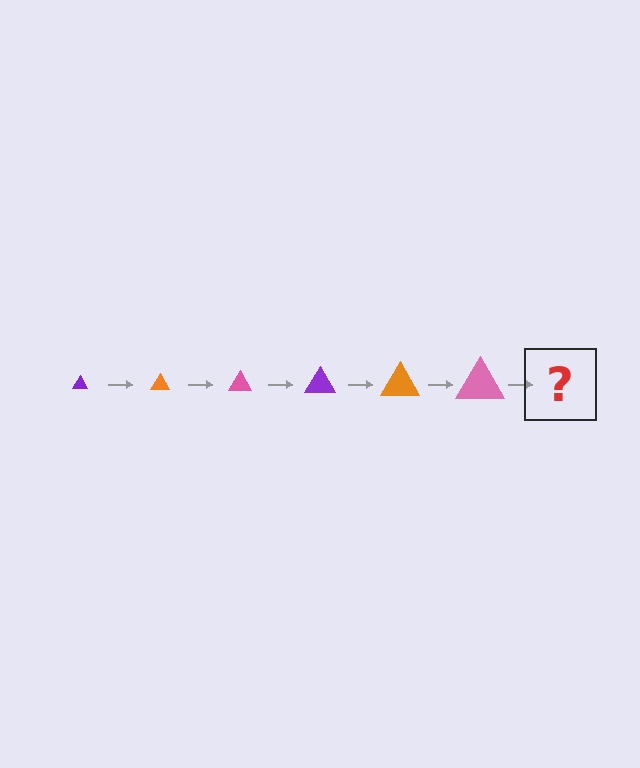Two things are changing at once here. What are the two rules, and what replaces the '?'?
The two rules are that the triangle grows larger each step and the color cycles through purple, orange, and pink. The '?' should be a purple triangle, larger than the previous one.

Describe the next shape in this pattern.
It should be a purple triangle, larger than the previous one.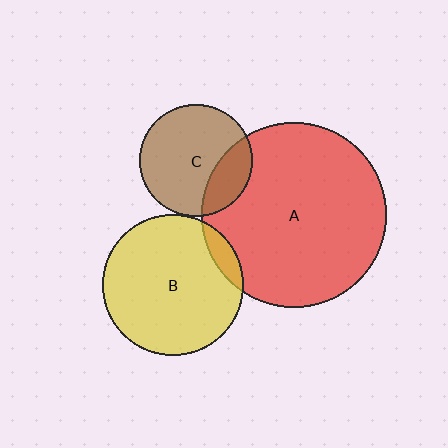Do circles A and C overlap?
Yes.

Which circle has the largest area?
Circle A (red).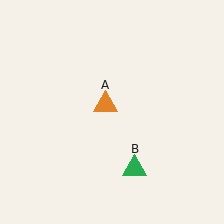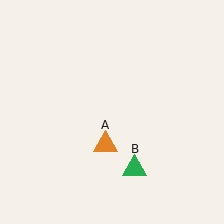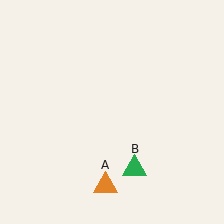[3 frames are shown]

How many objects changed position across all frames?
1 object changed position: orange triangle (object A).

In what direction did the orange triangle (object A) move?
The orange triangle (object A) moved down.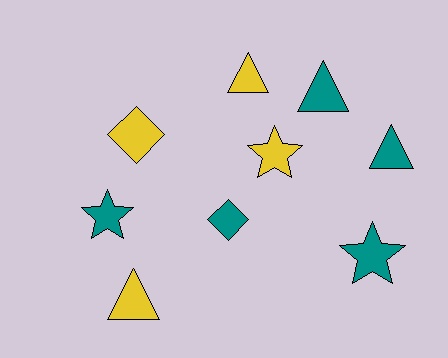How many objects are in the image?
There are 9 objects.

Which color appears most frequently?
Teal, with 5 objects.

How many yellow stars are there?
There is 1 yellow star.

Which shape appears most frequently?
Triangle, with 4 objects.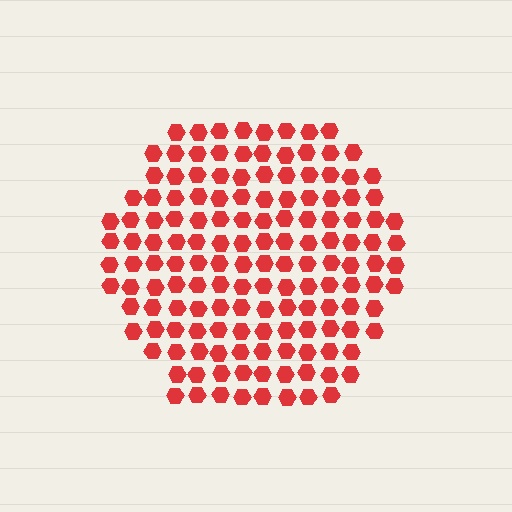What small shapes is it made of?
It is made of small hexagons.